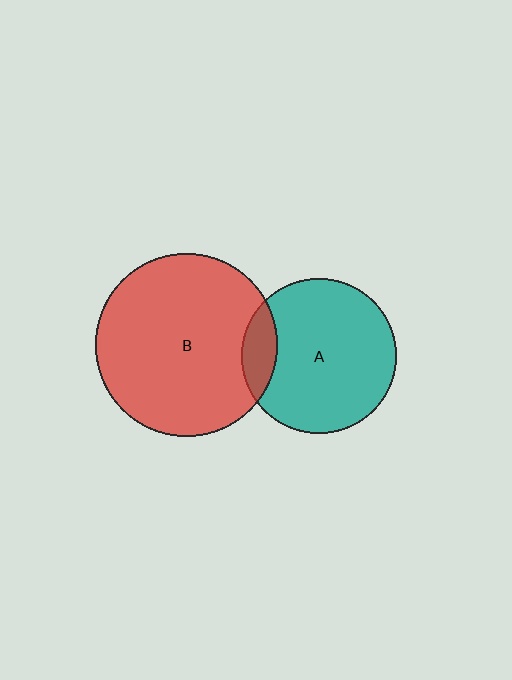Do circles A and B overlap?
Yes.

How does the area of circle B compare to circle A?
Approximately 1.4 times.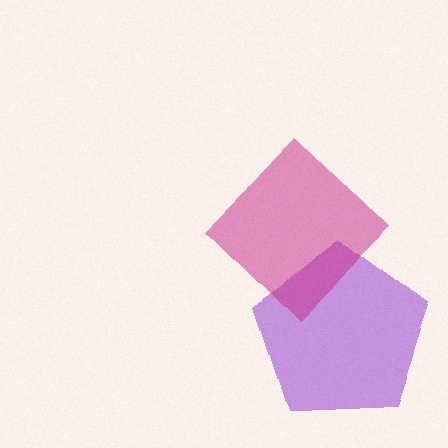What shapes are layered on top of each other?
The layered shapes are: a purple pentagon, a magenta diamond.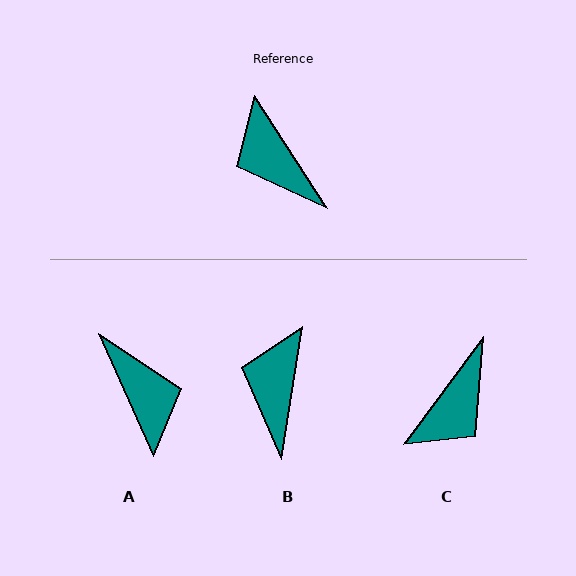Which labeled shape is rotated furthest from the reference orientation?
A, about 171 degrees away.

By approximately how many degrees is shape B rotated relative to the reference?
Approximately 42 degrees clockwise.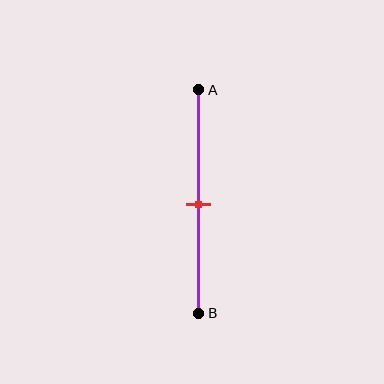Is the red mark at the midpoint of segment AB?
Yes, the mark is approximately at the midpoint.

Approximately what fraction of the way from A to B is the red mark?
The red mark is approximately 50% of the way from A to B.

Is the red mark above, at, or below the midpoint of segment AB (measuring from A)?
The red mark is approximately at the midpoint of segment AB.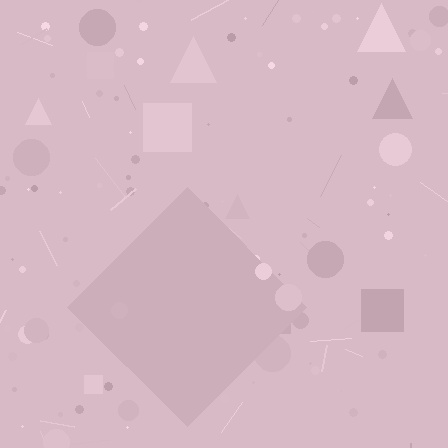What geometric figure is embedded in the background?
A diamond is embedded in the background.